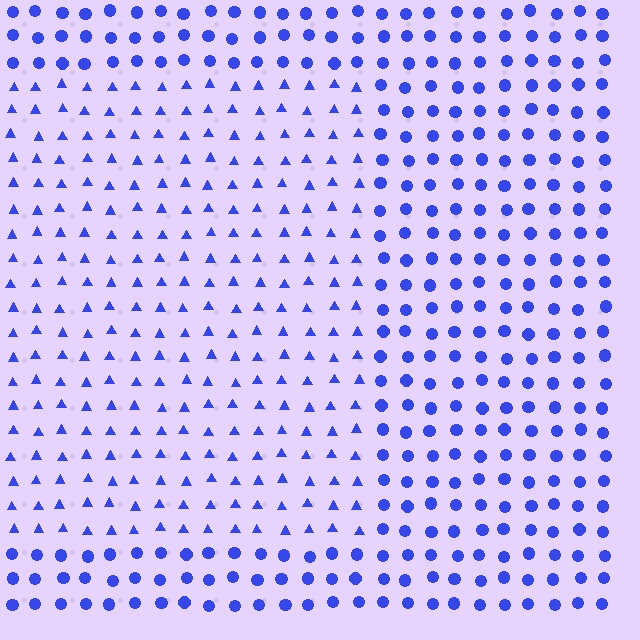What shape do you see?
I see a rectangle.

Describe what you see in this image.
The image is filled with small blue elements arranged in a uniform grid. A rectangle-shaped region contains triangles, while the surrounding area contains circles. The boundary is defined purely by the change in element shape.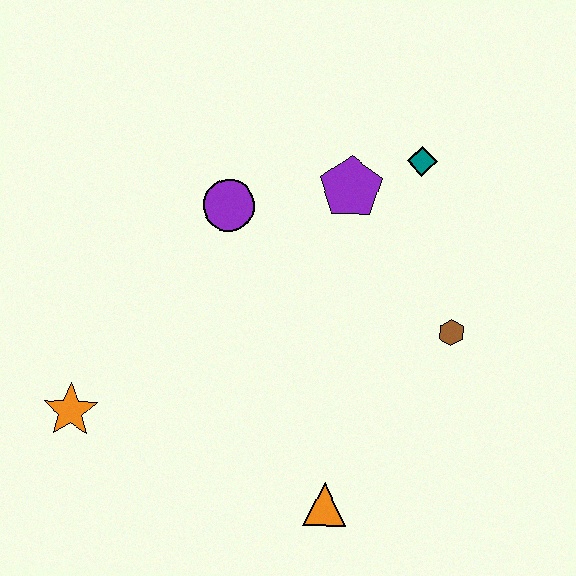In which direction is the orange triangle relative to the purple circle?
The orange triangle is below the purple circle.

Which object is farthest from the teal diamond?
The orange star is farthest from the teal diamond.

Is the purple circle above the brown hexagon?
Yes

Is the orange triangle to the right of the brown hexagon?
No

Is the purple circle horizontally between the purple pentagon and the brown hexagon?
No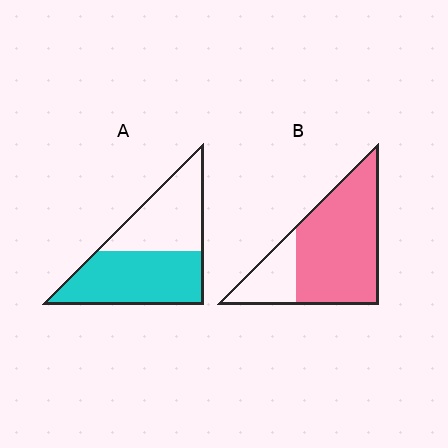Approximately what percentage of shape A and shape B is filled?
A is approximately 55% and B is approximately 75%.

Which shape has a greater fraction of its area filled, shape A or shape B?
Shape B.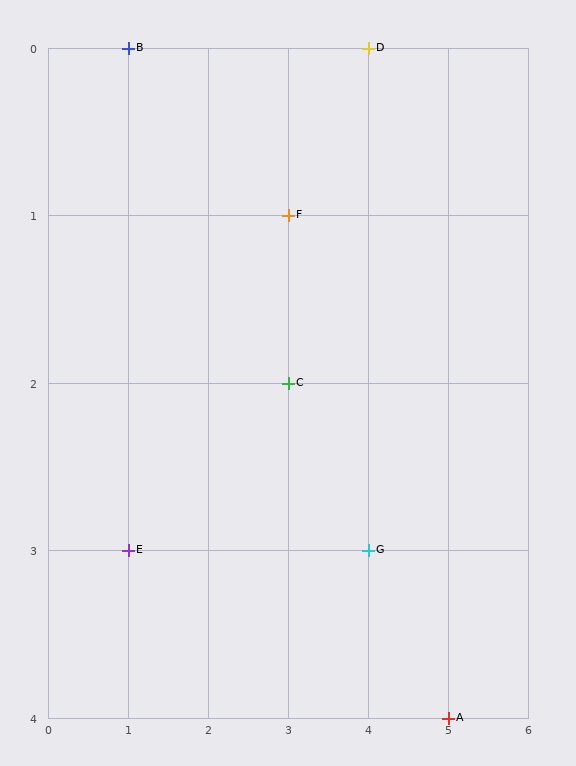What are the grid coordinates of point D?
Point D is at grid coordinates (4, 0).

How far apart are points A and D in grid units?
Points A and D are 1 column and 4 rows apart (about 4.1 grid units diagonally).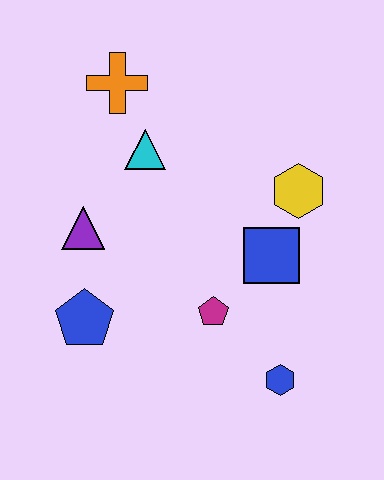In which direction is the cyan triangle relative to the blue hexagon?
The cyan triangle is above the blue hexagon.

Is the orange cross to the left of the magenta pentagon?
Yes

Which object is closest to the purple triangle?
The blue pentagon is closest to the purple triangle.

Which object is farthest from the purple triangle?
The blue hexagon is farthest from the purple triangle.